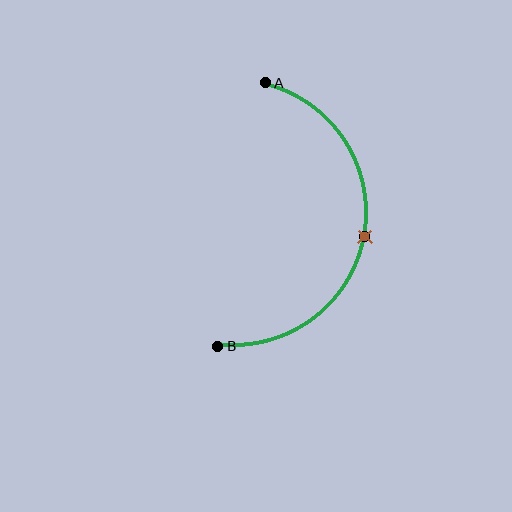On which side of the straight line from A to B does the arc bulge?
The arc bulges to the right of the straight line connecting A and B.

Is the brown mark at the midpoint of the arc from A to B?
Yes. The brown mark lies on the arc at equal arc-length from both A and B — it is the arc midpoint.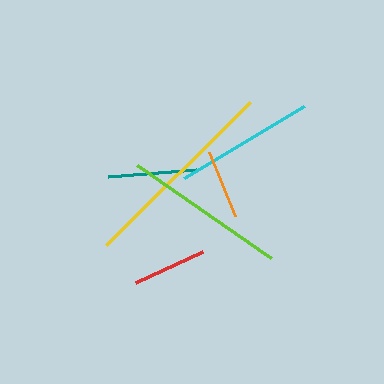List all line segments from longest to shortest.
From longest to shortest: yellow, lime, cyan, teal, red, orange.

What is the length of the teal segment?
The teal segment is approximately 88 pixels long.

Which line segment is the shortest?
The orange line is the shortest at approximately 69 pixels.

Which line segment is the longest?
The yellow line is the longest at approximately 202 pixels.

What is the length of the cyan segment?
The cyan segment is approximately 140 pixels long.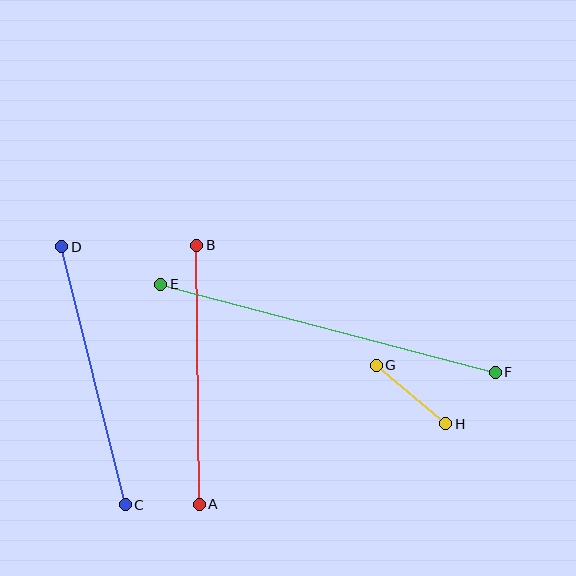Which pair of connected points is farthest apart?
Points E and F are farthest apart.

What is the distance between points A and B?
The distance is approximately 259 pixels.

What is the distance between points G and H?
The distance is approximately 91 pixels.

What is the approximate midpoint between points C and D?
The midpoint is at approximately (93, 376) pixels.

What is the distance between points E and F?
The distance is approximately 346 pixels.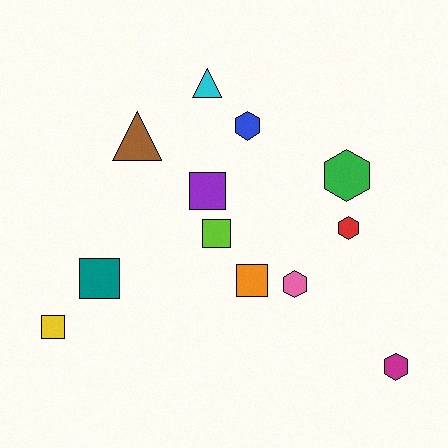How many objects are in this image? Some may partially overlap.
There are 12 objects.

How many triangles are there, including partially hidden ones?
There are 2 triangles.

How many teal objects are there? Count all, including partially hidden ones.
There is 1 teal object.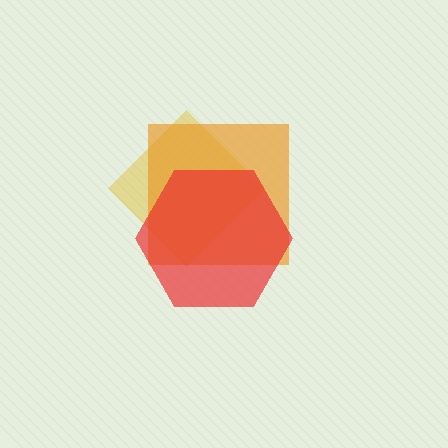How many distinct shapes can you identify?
There are 3 distinct shapes: a yellow diamond, an orange square, a red hexagon.